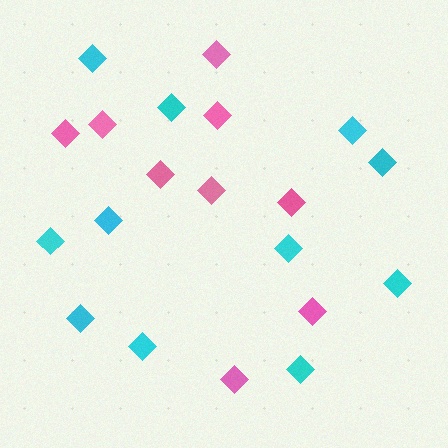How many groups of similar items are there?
There are 2 groups: one group of cyan diamonds (11) and one group of pink diamonds (9).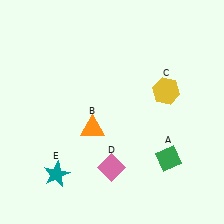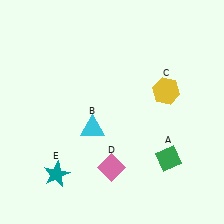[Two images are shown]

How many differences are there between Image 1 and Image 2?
There is 1 difference between the two images.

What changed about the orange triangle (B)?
In Image 1, B is orange. In Image 2, it changed to cyan.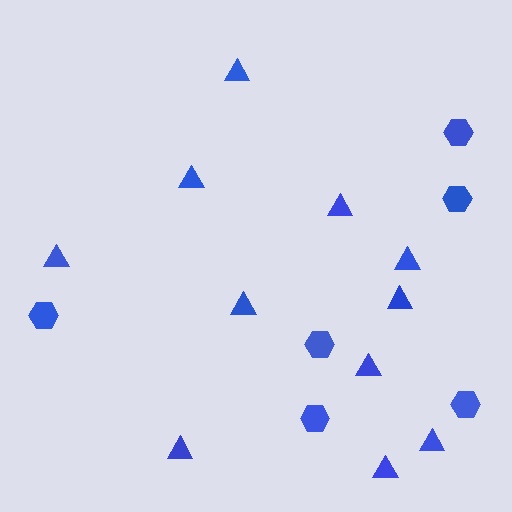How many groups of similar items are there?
There are 2 groups: one group of hexagons (6) and one group of triangles (11).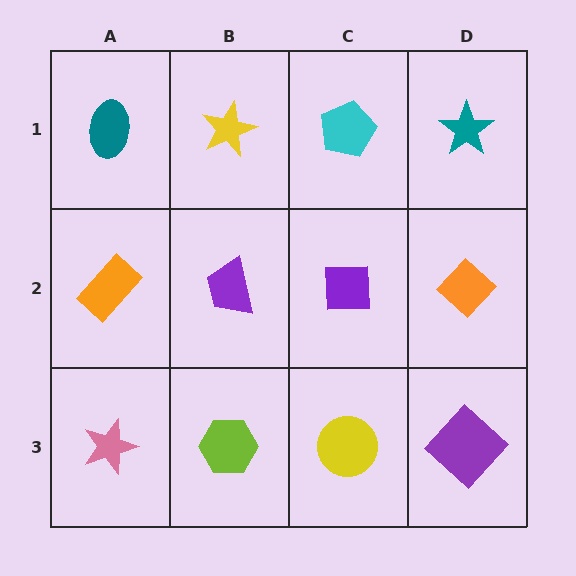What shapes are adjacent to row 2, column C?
A cyan pentagon (row 1, column C), a yellow circle (row 3, column C), a purple trapezoid (row 2, column B), an orange diamond (row 2, column D).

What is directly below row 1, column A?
An orange rectangle.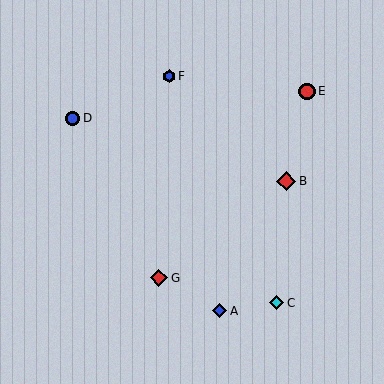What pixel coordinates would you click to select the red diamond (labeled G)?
Click at (159, 278) to select the red diamond G.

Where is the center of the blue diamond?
The center of the blue diamond is at (220, 311).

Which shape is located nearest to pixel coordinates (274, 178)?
The red diamond (labeled B) at (286, 181) is nearest to that location.